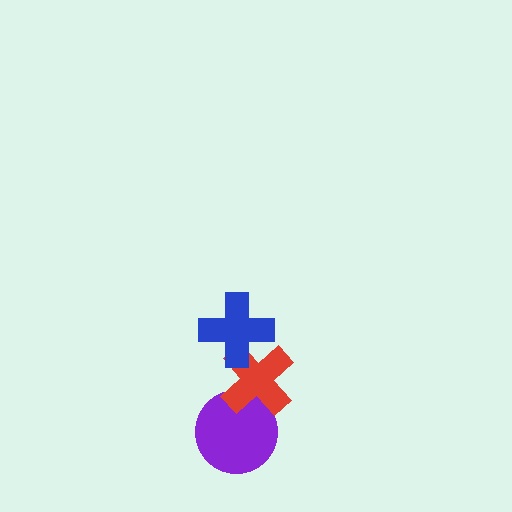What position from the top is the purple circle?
The purple circle is 3rd from the top.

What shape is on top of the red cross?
The blue cross is on top of the red cross.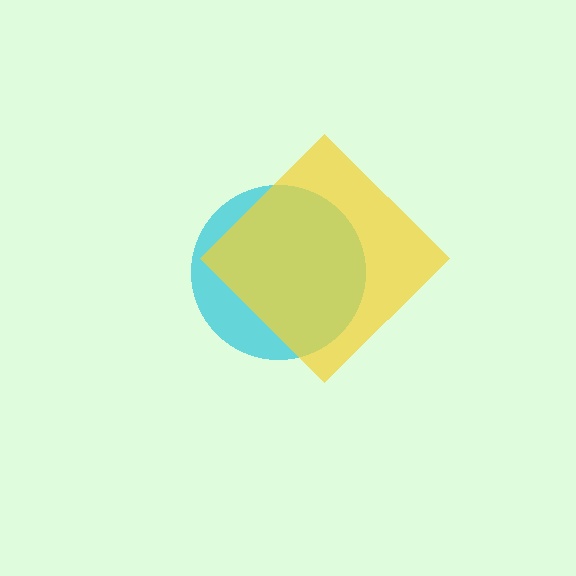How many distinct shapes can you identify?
There are 2 distinct shapes: a cyan circle, a yellow diamond.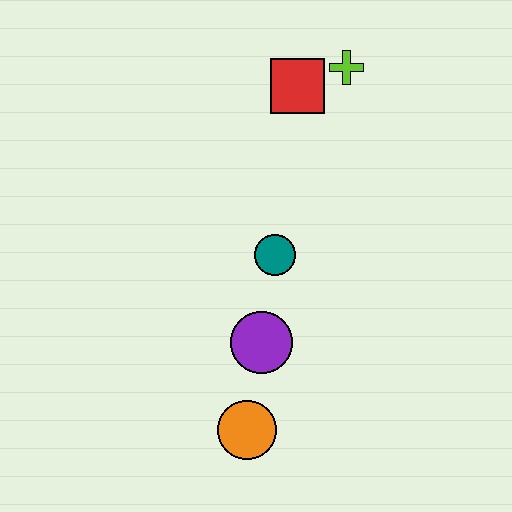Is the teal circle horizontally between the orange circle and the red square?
Yes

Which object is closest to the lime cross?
The red square is closest to the lime cross.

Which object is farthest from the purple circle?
The lime cross is farthest from the purple circle.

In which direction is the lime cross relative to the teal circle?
The lime cross is above the teal circle.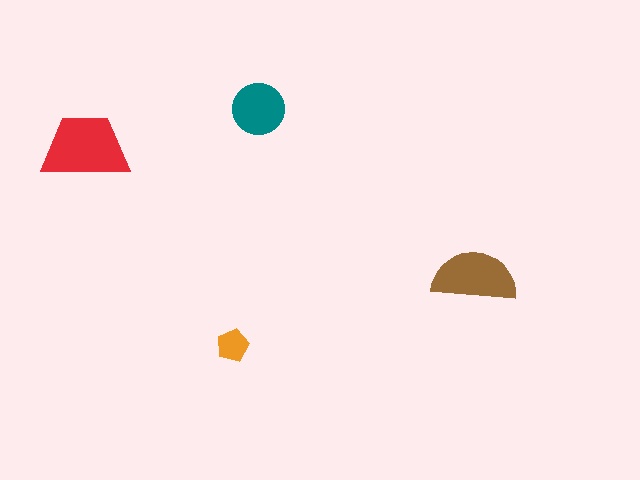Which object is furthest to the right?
The brown semicircle is rightmost.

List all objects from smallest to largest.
The orange pentagon, the teal circle, the brown semicircle, the red trapezoid.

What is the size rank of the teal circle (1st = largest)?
3rd.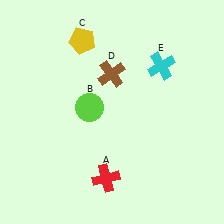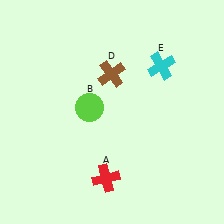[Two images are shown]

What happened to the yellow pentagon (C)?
The yellow pentagon (C) was removed in Image 2. It was in the top-left area of Image 1.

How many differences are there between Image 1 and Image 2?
There is 1 difference between the two images.